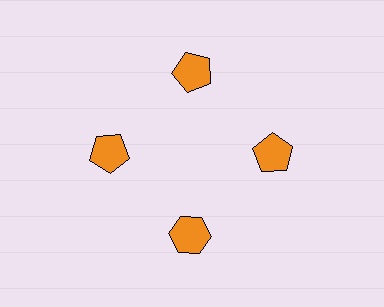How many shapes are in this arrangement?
There are 4 shapes arranged in a ring pattern.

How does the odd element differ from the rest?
It has a different shape: hexagon instead of pentagon.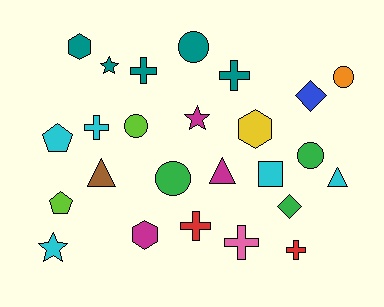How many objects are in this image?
There are 25 objects.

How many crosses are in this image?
There are 6 crosses.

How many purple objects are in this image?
There are no purple objects.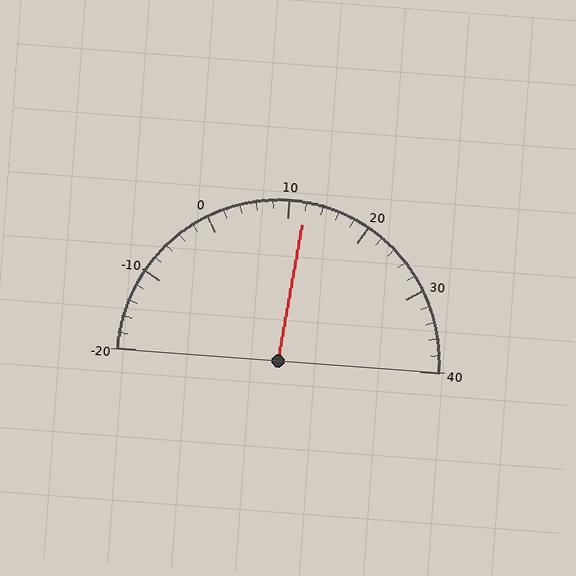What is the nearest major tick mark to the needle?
The nearest major tick mark is 10.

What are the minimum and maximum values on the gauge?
The gauge ranges from -20 to 40.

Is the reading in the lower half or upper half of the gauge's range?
The reading is in the upper half of the range (-20 to 40).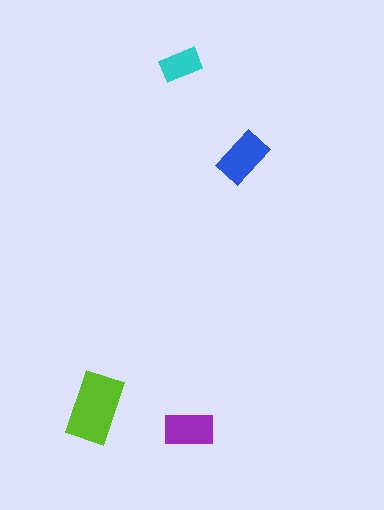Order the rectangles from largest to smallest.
the lime one, the blue one, the purple one, the cyan one.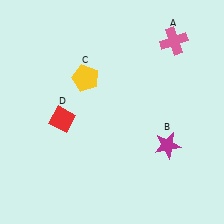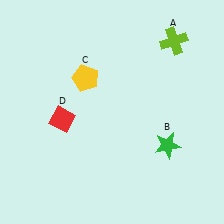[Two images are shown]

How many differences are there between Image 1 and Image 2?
There are 2 differences between the two images.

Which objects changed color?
A changed from pink to lime. B changed from magenta to green.